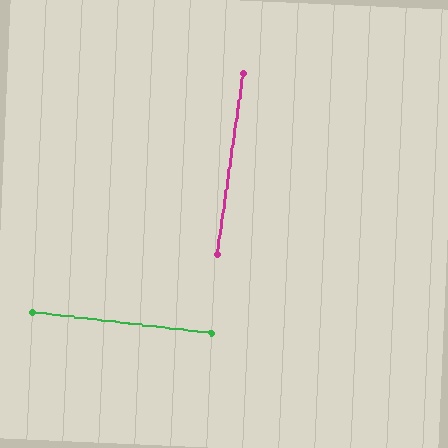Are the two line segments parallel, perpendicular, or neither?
Perpendicular — they meet at approximately 88°.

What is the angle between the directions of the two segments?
Approximately 88 degrees.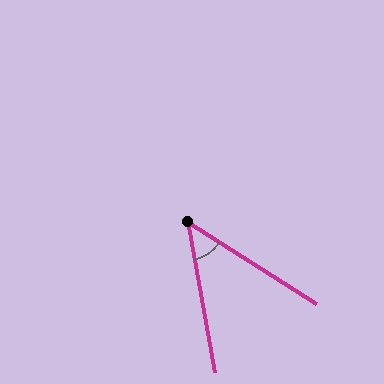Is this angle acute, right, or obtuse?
It is acute.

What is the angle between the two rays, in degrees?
Approximately 48 degrees.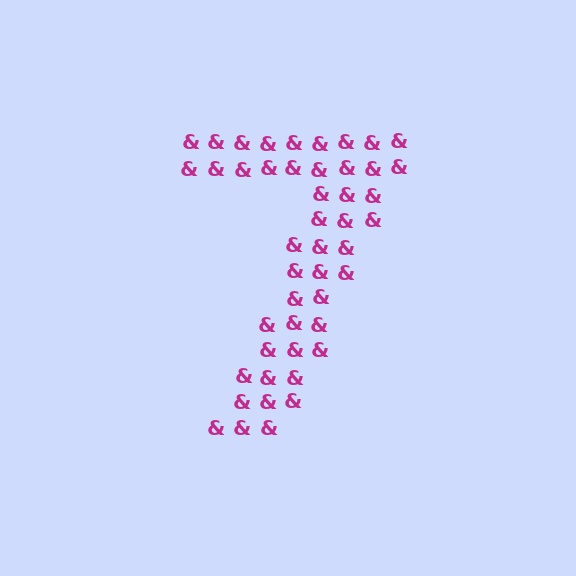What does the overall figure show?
The overall figure shows the digit 7.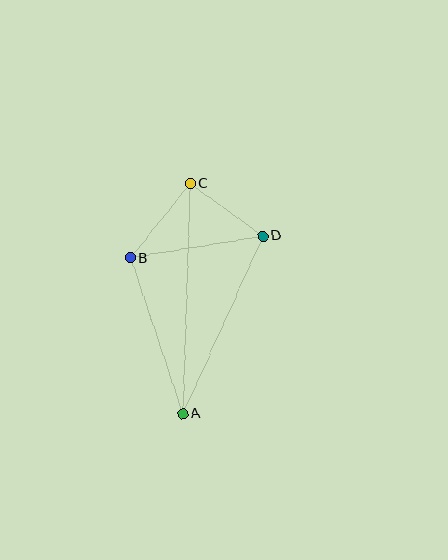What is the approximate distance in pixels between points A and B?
The distance between A and B is approximately 164 pixels.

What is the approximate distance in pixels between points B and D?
The distance between B and D is approximately 134 pixels.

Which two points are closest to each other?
Points C and D are closest to each other.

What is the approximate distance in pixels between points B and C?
The distance between B and C is approximately 95 pixels.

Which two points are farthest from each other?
Points A and C are farthest from each other.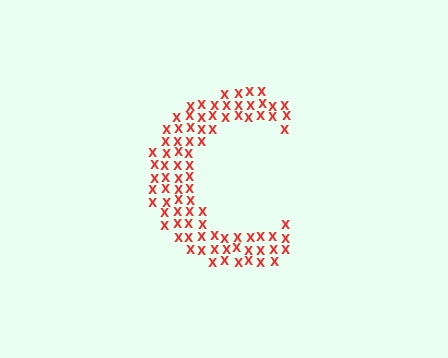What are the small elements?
The small elements are letter X's.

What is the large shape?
The large shape is the letter C.